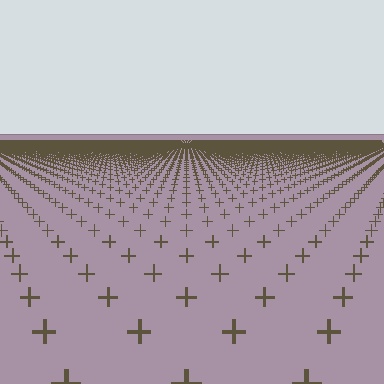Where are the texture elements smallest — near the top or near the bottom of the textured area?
Near the top.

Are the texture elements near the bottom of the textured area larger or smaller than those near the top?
Larger. Near the bottom, elements are closer to the viewer and appear at a bigger on-screen size.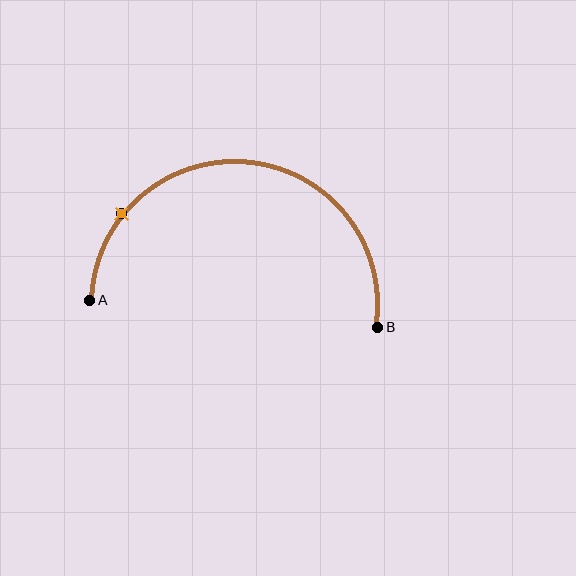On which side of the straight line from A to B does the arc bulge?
The arc bulges above the straight line connecting A and B.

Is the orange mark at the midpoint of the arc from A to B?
No. The orange mark lies on the arc but is closer to endpoint A. The arc midpoint would be at the point on the curve equidistant along the arc from both A and B.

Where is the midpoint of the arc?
The arc midpoint is the point on the curve farthest from the straight line joining A and B. It sits above that line.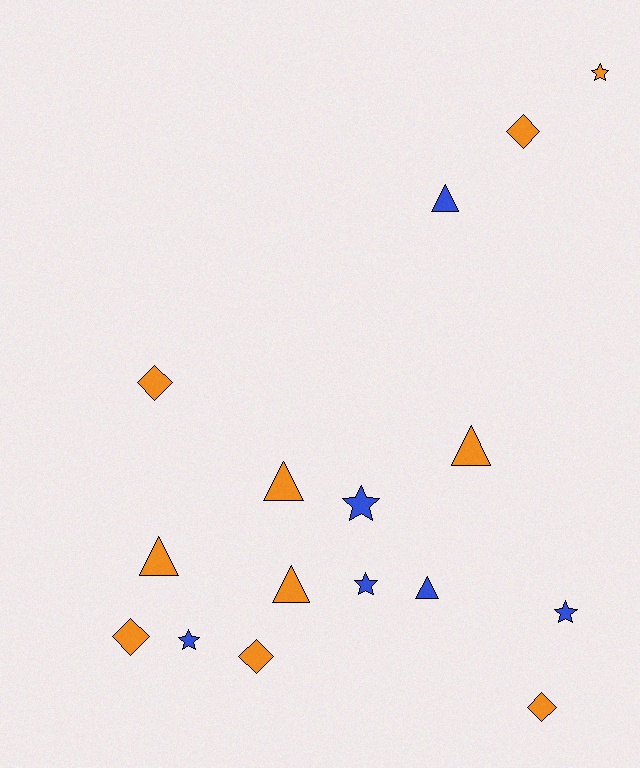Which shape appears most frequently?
Triangle, with 6 objects.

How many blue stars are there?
There are 4 blue stars.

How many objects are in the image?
There are 16 objects.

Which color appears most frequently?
Orange, with 10 objects.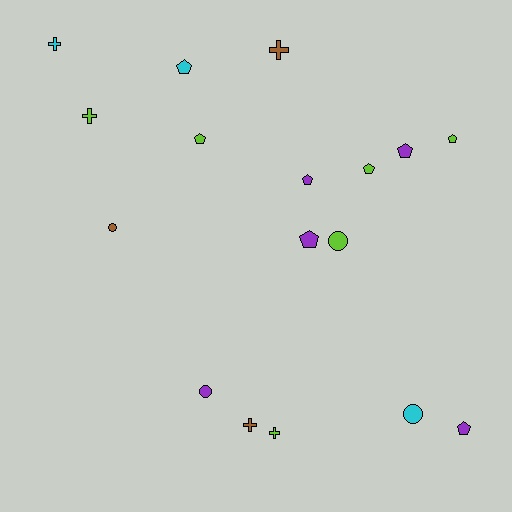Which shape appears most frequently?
Pentagon, with 8 objects.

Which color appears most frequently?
Lime, with 6 objects.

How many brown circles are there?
There is 1 brown circle.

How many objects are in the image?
There are 17 objects.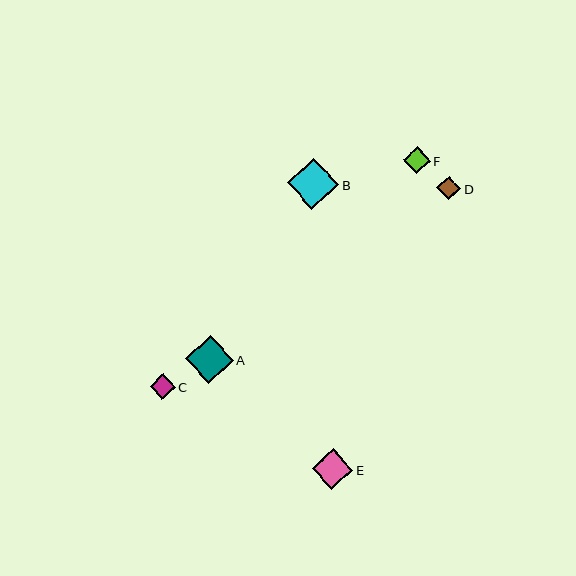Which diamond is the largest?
Diamond B is the largest with a size of approximately 51 pixels.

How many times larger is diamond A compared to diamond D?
Diamond A is approximately 2.0 times the size of diamond D.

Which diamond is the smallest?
Diamond D is the smallest with a size of approximately 24 pixels.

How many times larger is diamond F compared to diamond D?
Diamond F is approximately 1.1 times the size of diamond D.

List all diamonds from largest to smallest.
From largest to smallest: B, A, E, F, C, D.